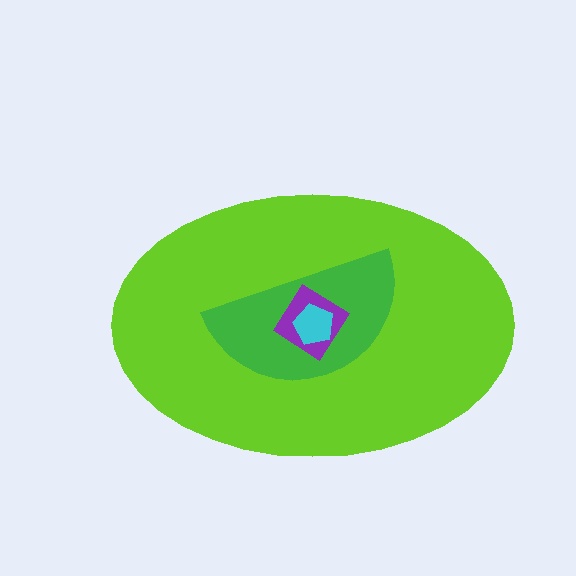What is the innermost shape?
The cyan pentagon.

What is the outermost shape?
The lime ellipse.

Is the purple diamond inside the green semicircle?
Yes.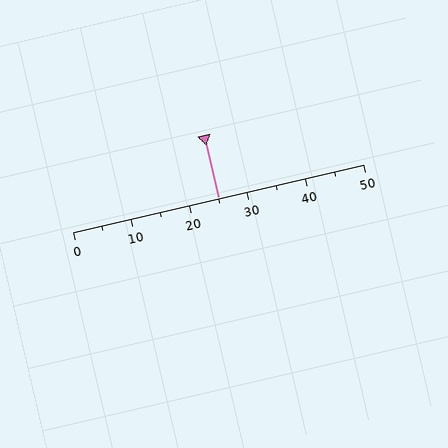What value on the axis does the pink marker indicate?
The marker indicates approximately 25.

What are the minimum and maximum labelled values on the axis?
The axis runs from 0 to 50.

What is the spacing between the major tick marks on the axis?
The major ticks are spaced 10 apart.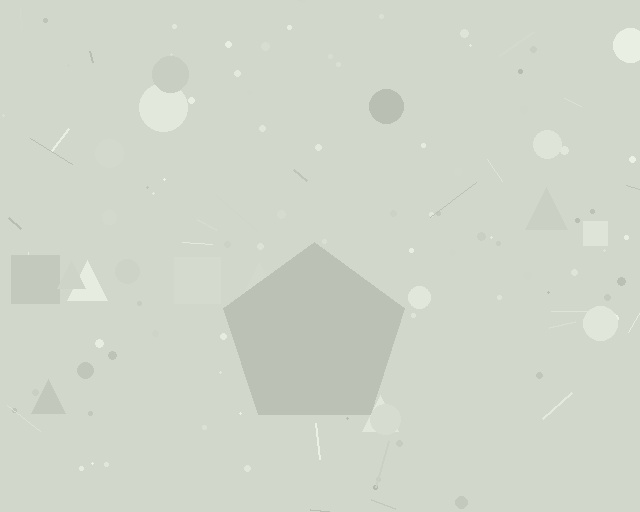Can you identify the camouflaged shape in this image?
The camouflaged shape is a pentagon.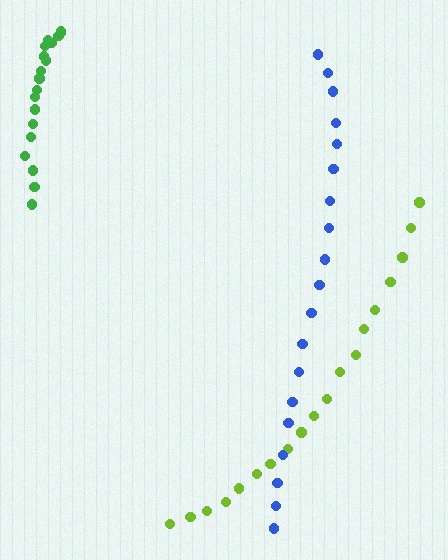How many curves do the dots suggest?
There are 3 distinct paths.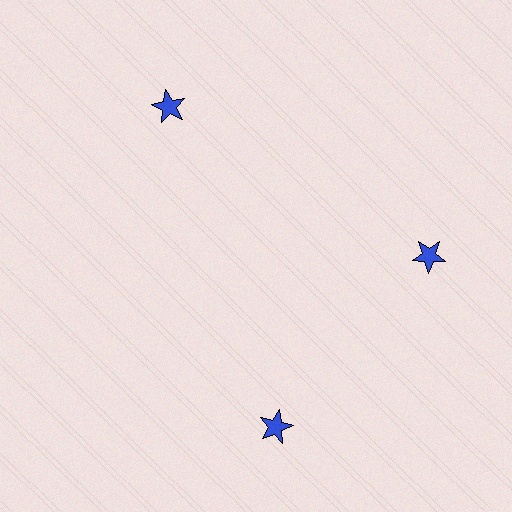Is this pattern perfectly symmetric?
No. The 3 blue stars are arranged in a ring, but one element near the 7 o'clock position is rotated out of alignment along the ring, breaking the 3-fold rotational symmetry.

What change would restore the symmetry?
The symmetry would be restored by rotating it back into even spacing with its neighbors so that all 3 stars sit at equal angles and equal distance from the center.